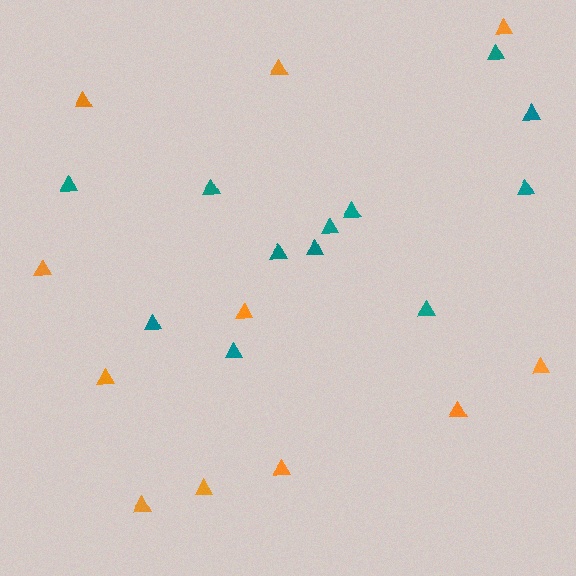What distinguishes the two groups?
There are 2 groups: one group of teal triangles (12) and one group of orange triangles (11).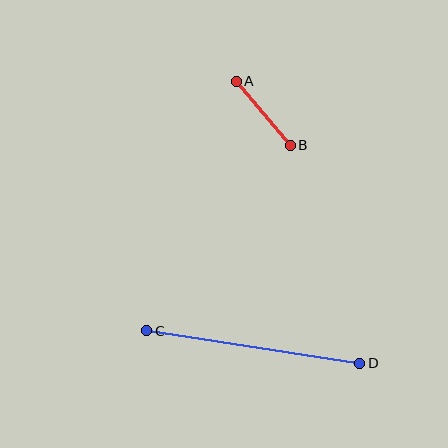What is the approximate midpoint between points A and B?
The midpoint is at approximately (263, 113) pixels.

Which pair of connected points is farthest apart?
Points C and D are farthest apart.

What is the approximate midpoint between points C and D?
The midpoint is at approximately (253, 347) pixels.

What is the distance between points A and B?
The distance is approximately 84 pixels.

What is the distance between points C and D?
The distance is approximately 216 pixels.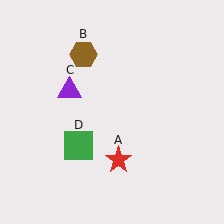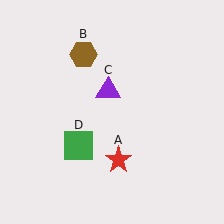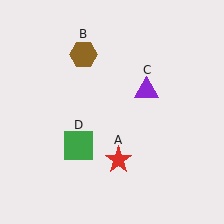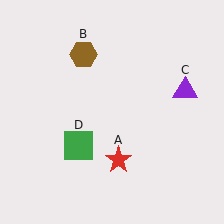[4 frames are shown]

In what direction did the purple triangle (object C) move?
The purple triangle (object C) moved right.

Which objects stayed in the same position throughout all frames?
Red star (object A) and brown hexagon (object B) and green square (object D) remained stationary.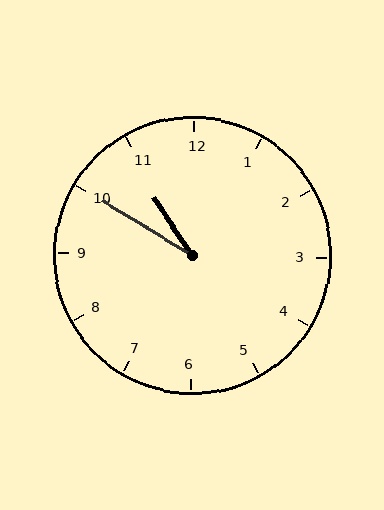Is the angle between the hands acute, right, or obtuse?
It is acute.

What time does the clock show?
10:50.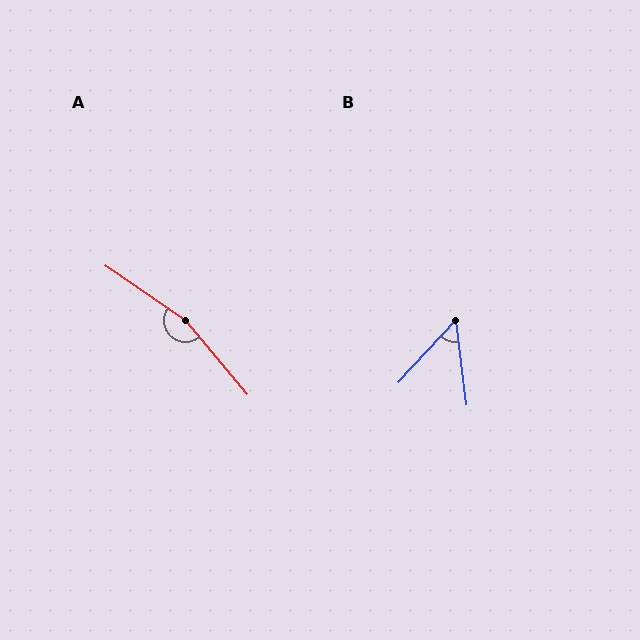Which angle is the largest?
A, at approximately 164 degrees.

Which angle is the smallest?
B, at approximately 50 degrees.